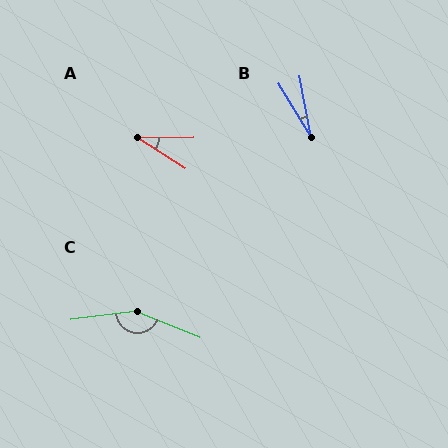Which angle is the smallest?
B, at approximately 21 degrees.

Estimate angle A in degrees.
Approximately 34 degrees.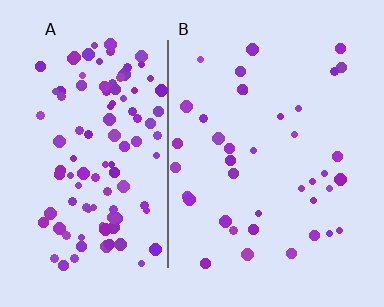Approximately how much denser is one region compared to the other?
Approximately 2.9× — region A over region B.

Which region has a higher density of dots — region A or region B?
A (the left).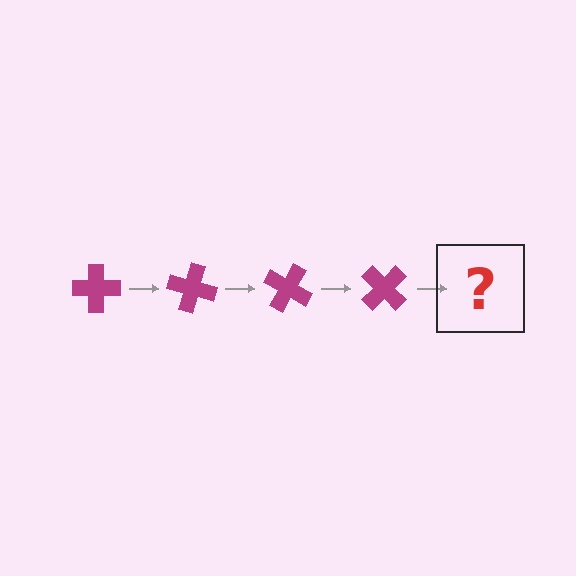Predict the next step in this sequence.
The next step is a magenta cross rotated 60 degrees.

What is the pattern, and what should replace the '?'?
The pattern is that the cross rotates 15 degrees each step. The '?' should be a magenta cross rotated 60 degrees.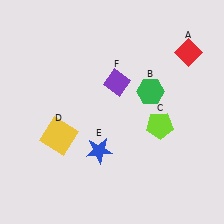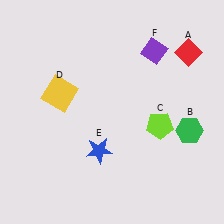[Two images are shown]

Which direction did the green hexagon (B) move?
The green hexagon (B) moved right.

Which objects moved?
The objects that moved are: the green hexagon (B), the yellow square (D), the purple diamond (F).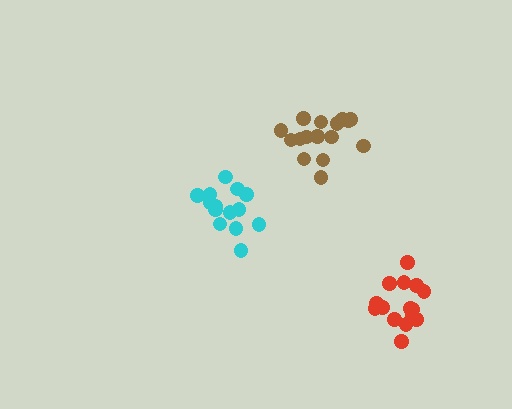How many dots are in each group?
Group 1: 16 dots, Group 2: 14 dots, Group 3: 15 dots (45 total).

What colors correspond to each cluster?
The clusters are colored: brown, cyan, red.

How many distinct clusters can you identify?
There are 3 distinct clusters.